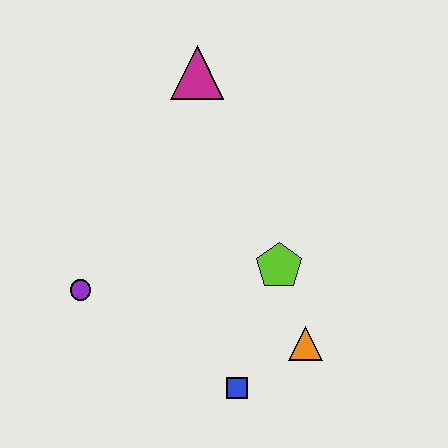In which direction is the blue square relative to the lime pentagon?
The blue square is below the lime pentagon.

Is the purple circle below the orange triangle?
No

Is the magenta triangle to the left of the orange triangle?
Yes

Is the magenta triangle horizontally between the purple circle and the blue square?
Yes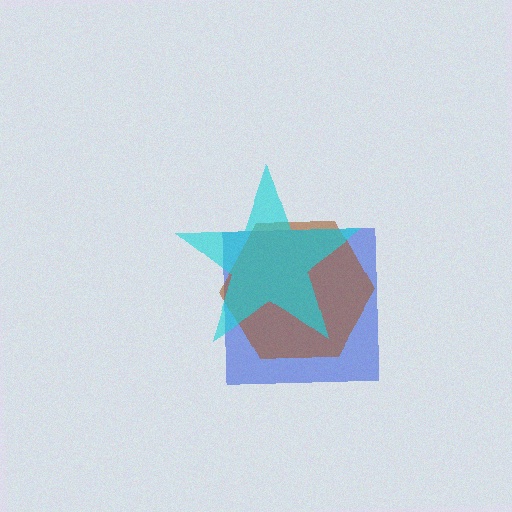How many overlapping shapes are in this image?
There are 3 overlapping shapes in the image.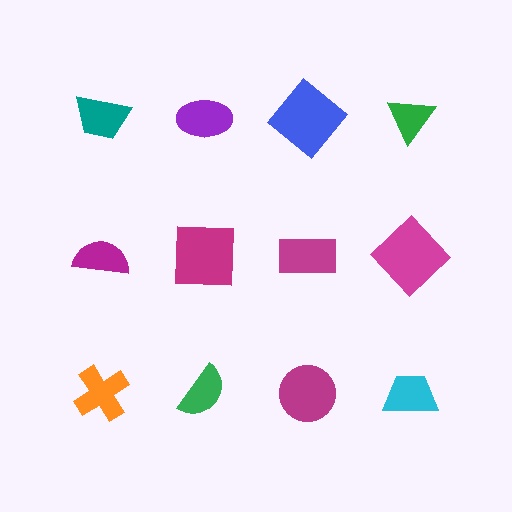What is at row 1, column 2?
A purple ellipse.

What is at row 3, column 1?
An orange cross.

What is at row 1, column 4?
A green triangle.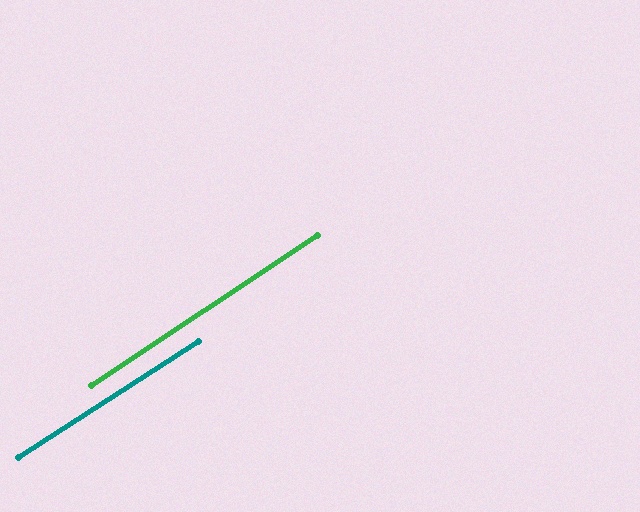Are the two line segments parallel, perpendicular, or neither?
Parallel — their directions differ by only 0.7°.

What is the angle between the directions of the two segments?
Approximately 1 degree.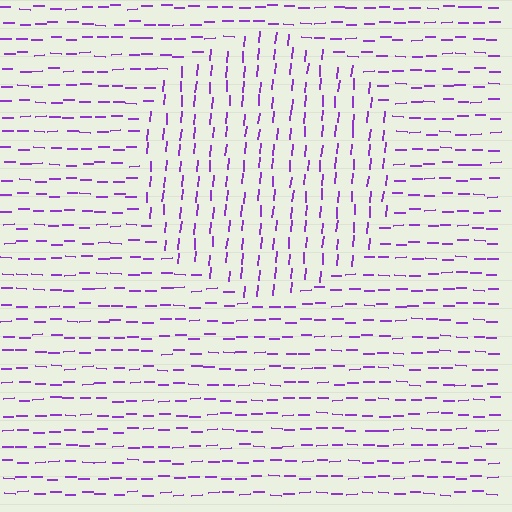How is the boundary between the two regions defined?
The boundary is defined purely by a change in line orientation (approximately 85 degrees difference). All lines are the same color and thickness.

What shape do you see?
I see a circle.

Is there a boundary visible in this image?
Yes, there is a texture boundary formed by a change in line orientation.